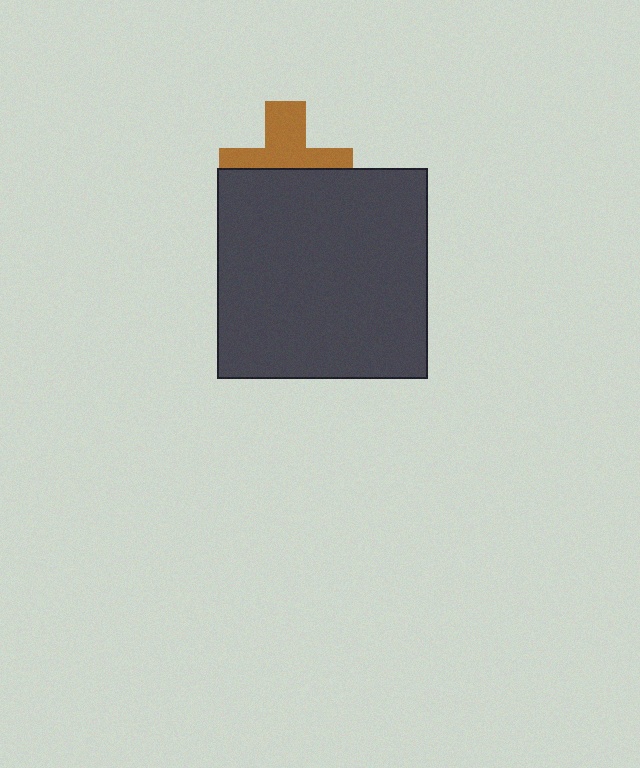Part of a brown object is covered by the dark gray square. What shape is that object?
It is a cross.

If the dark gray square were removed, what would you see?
You would see the complete brown cross.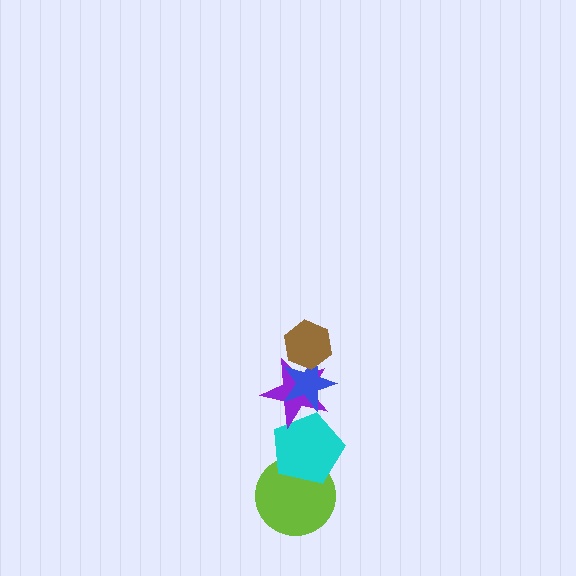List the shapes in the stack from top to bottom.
From top to bottom: the brown hexagon, the blue star, the purple star, the cyan pentagon, the lime circle.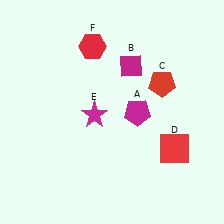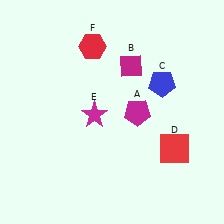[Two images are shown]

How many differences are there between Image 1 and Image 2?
There is 1 difference between the two images.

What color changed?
The pentagon (C) changed from red in Image 1 to blue in Image 2.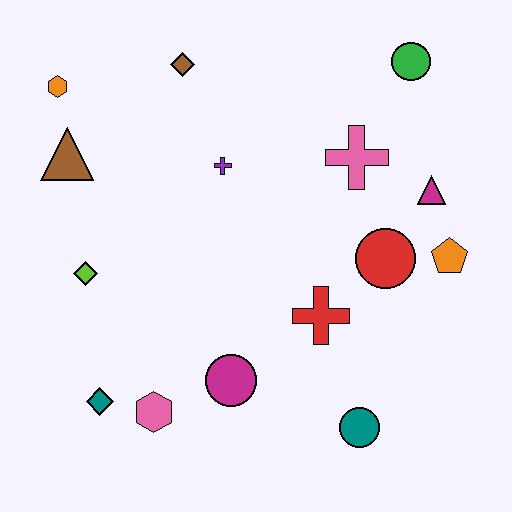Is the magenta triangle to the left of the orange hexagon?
No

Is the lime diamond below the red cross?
No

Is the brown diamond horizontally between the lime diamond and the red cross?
Yes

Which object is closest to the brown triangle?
The orange hexagon is closest to the brown triangle.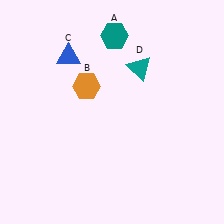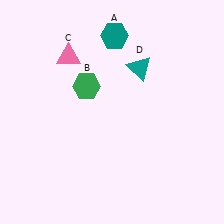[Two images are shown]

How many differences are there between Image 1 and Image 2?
There are 2 differences between the two images.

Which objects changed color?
B changed from orange to green. C changed from blue to pink.